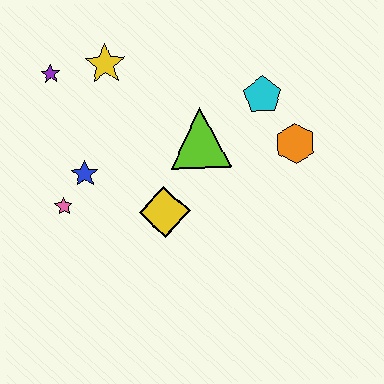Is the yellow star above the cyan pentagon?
Yes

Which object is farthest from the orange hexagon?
The purple star is farthest from the orange hexagon.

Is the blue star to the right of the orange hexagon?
No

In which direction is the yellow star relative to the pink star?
The yellow star is above the pink star.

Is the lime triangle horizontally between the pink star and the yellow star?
No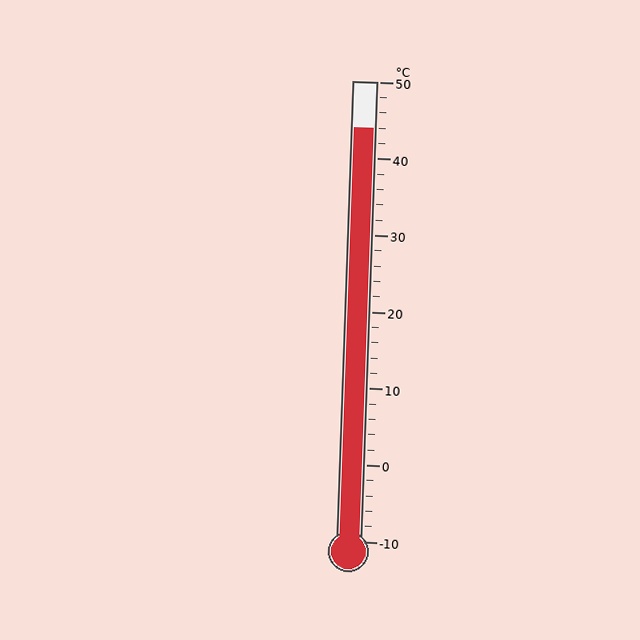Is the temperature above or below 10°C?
The temperature is above 10°C.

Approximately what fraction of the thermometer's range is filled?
The thermometer is filled to approximately 90% of its range.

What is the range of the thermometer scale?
The thermometer scale ranges from -10°C to 50°C.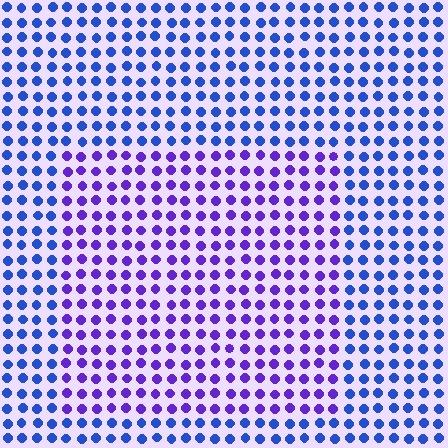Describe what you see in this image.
The image is filled with small blue elements in a uniform arrangement. A rectangle-shaped region is visible where the elements are tinted to a slightly different hue, forming a subtle color boundary.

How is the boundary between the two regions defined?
The boundary is defined purely by a slight shift in hue (about 37 degrees). Spacing, size, and orientation are identical on both sides.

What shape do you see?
I see a rectangle.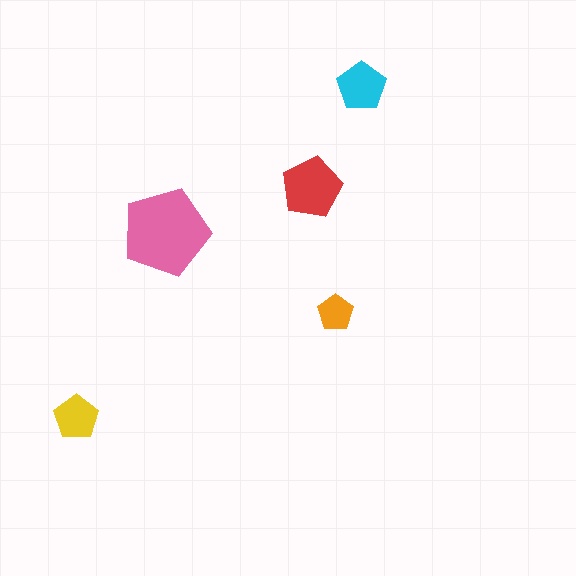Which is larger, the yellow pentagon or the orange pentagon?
The yellow one.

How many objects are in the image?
There are 5 objects in the image.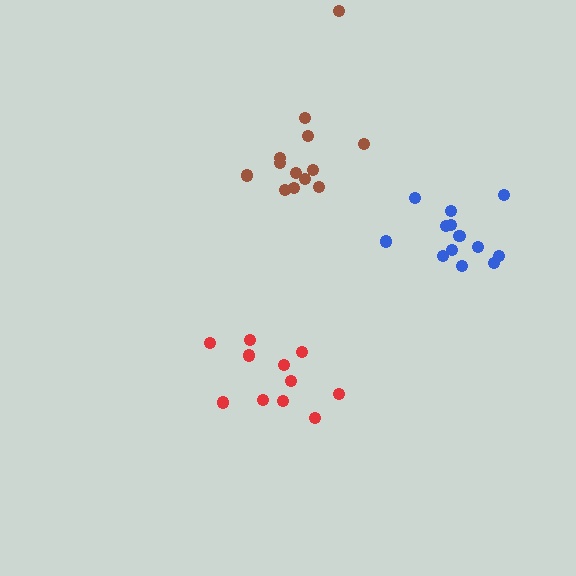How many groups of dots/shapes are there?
There are 3 groups.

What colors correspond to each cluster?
The clusters are colored: brown, red, blue.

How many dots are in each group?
Group 1: 13 dots, Group 2: 11 dots, Group 3: 13 dots (37 total).